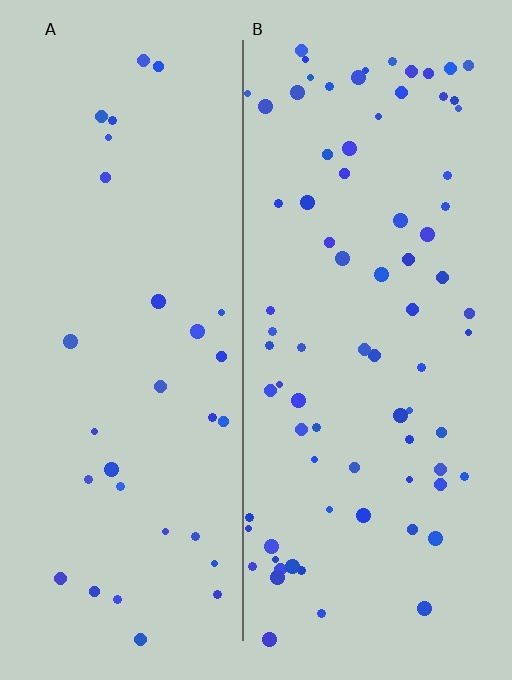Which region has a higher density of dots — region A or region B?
B (the right).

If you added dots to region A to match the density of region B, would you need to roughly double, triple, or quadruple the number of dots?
Approximately double.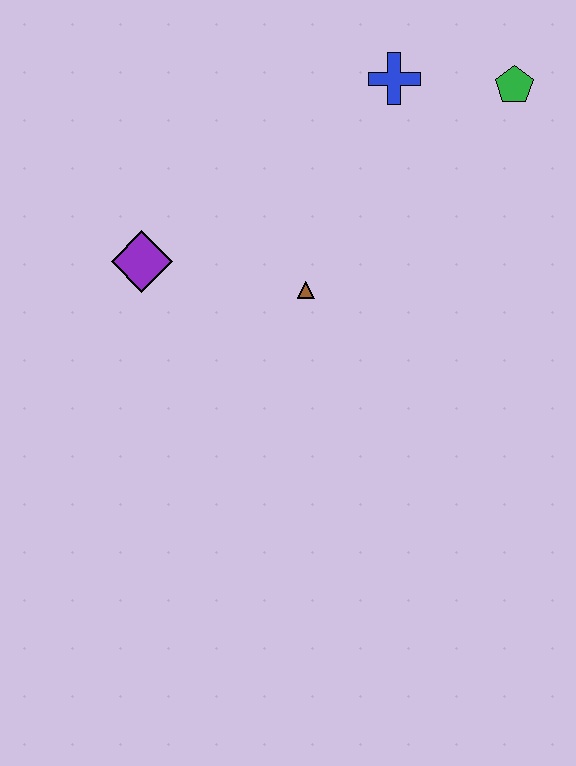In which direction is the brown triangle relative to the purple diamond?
The brown triangle is to the right of the purple diamond.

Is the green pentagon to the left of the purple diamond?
No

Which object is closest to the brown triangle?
The purple diamond is closest to the brown triangle.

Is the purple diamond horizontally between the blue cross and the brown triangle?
No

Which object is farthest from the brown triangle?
The green pentagon is farthest from the brown triangle.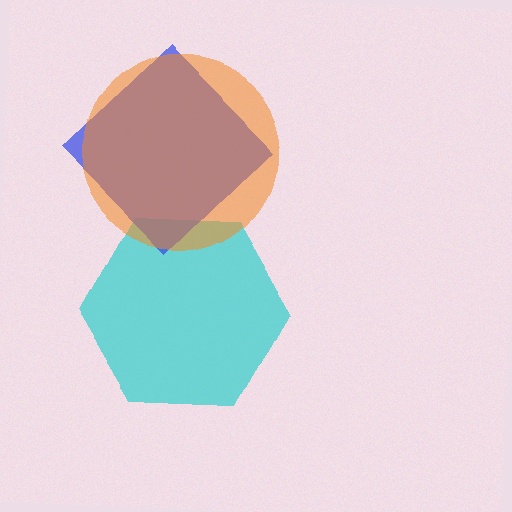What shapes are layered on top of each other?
The layered shapes are: a cyan hexagon, a blue diamond, an orange circle.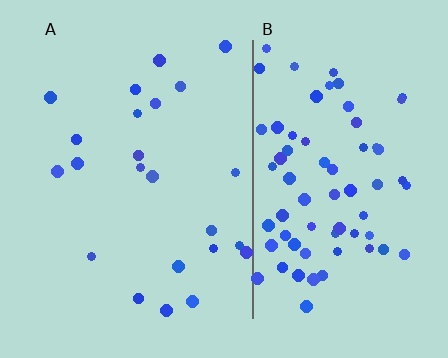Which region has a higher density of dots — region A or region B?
B (the right).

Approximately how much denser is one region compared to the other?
Approximately 3.1× — region B over region A.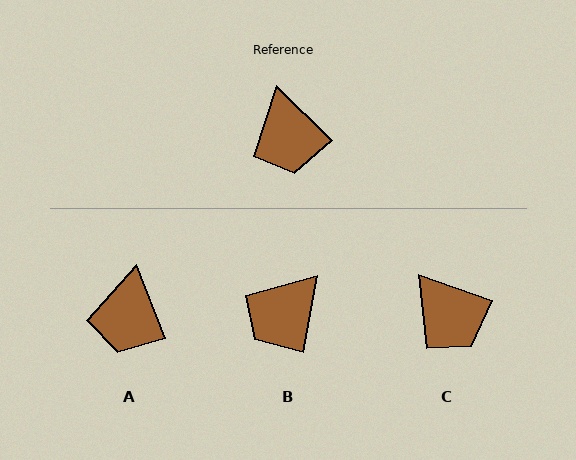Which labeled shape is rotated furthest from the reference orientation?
B, about 56 degrees away.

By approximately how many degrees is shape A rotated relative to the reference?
Approximately 24 degrees clockwise.